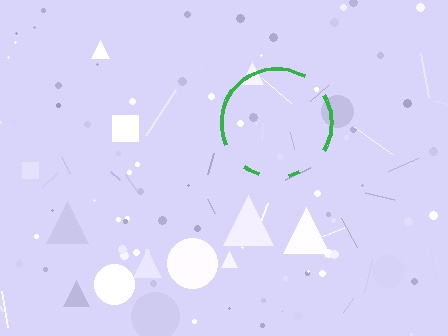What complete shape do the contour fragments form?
The contour fragments form a circle.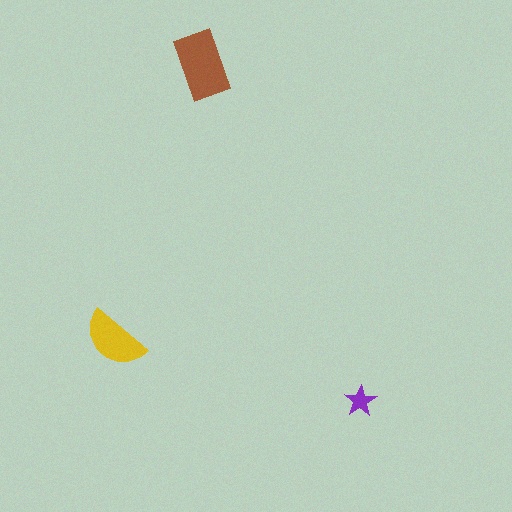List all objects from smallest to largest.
The purple star, the yellow semicircle, the brown rectangle.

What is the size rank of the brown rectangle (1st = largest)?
1st.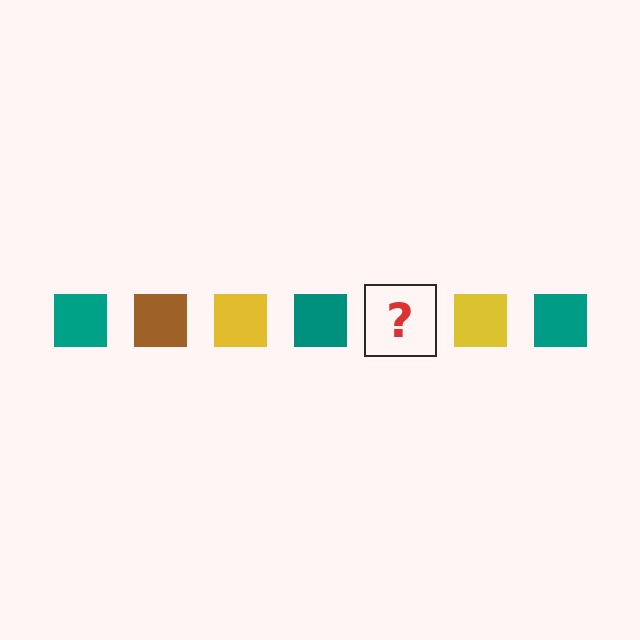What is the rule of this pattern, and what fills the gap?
The rule is that the pattern cycles through teal, brown, yellow squares. The gap should be filled with a brown square.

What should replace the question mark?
The question mark should be replaced with a brown square.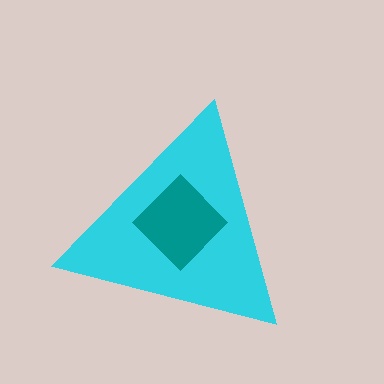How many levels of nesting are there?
2.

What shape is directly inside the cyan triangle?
The teal diamond.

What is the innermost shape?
The teal diamond.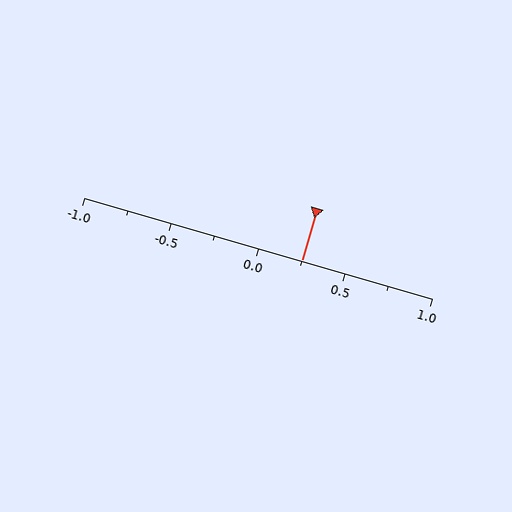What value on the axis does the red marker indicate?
The marker indicates approximately 0.25.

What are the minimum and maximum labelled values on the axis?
The axis runs from -1.0 to 1.0.